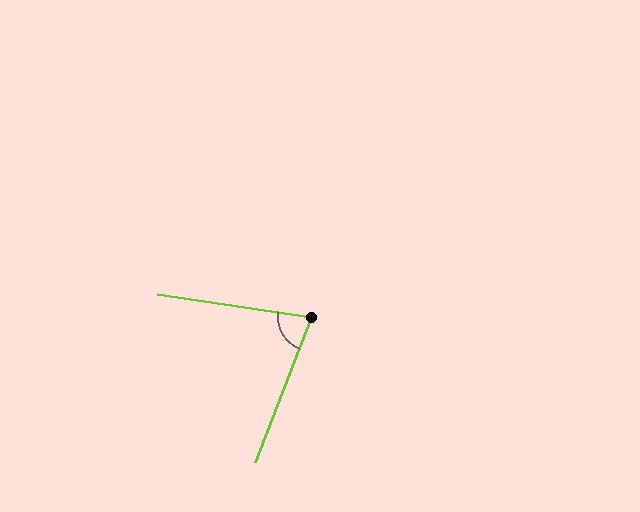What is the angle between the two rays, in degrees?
Approximately 77 degrees.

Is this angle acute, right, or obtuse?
It is acute.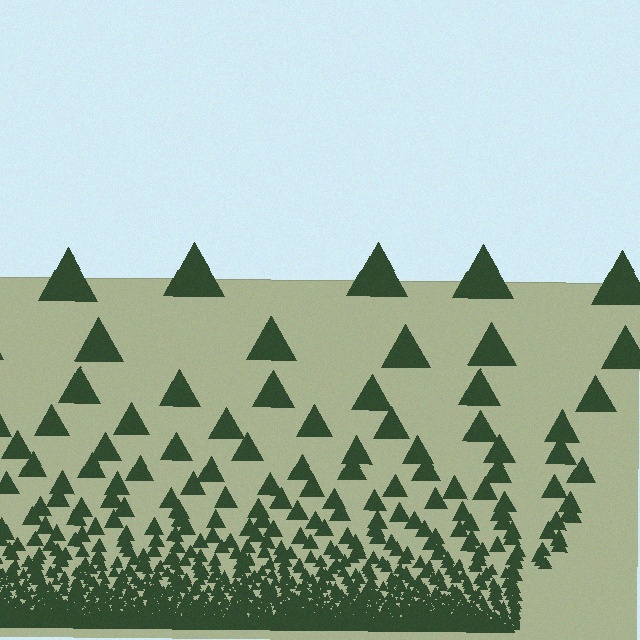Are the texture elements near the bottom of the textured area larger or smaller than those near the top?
Smaller. The gradient is inverted — elements near the bottom are smaller and denser.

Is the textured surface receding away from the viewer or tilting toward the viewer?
The surface appears to tilt toward the viewer. Texture elements get larger and sparser toward the top.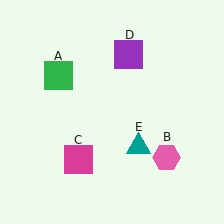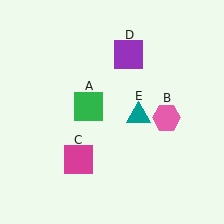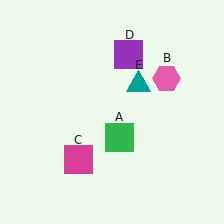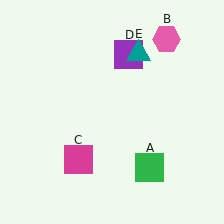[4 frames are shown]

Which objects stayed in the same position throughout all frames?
Magenta square (object C) and purple square (object D) remained stationary.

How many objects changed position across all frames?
3 objects changed position: green square (object A), pink hexagon (object B), teal triangle (object E).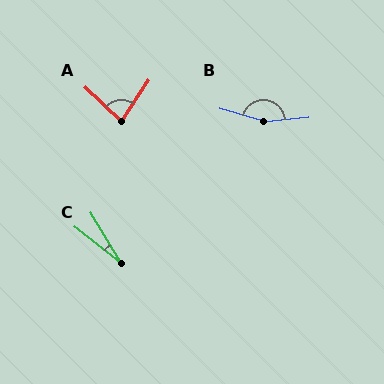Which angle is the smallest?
C, at approximately 20 degrees.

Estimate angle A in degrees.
Approximately 80 degrees.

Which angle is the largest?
B, at approximately 159 degrees.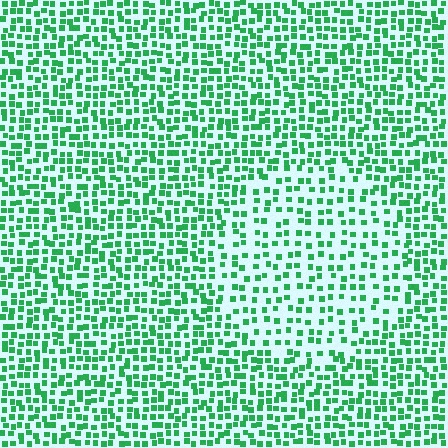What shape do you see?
I see a circle.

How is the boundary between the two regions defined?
The boundary is defined by a change in element density (approximately 1.7x ratio). All elements are the same color, size, and shape.